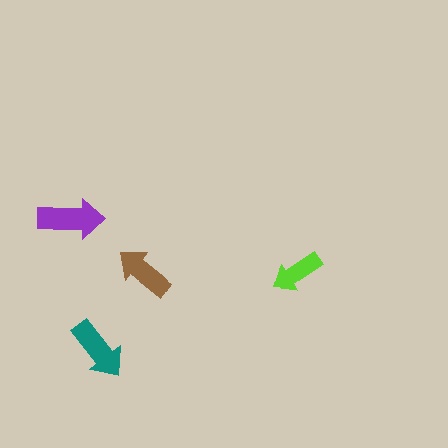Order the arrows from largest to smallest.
the purple one, the teal one, the brown one, the lime one.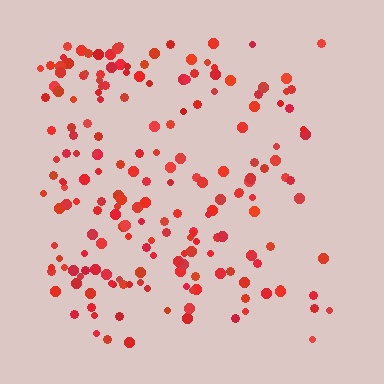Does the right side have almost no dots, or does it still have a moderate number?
Still a moderate number, just noticeably fewer than the left.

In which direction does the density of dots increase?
From right to left, with the left side densest.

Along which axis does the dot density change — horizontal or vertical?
Horizontal.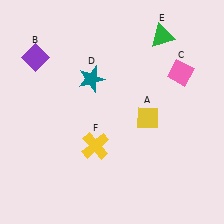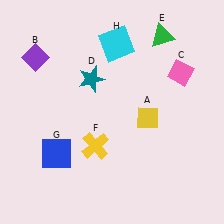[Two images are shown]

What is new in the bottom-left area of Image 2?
A blue square (G) was added in the bottom-left area of Image 2.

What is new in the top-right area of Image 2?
A cyan square (H) was added in the top-right area of Image 2.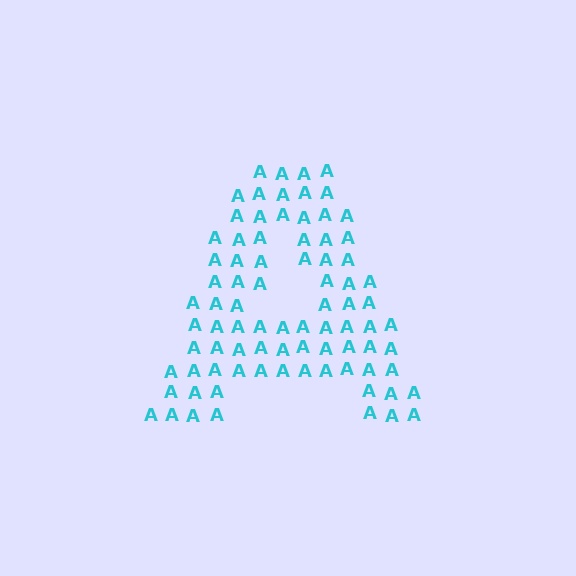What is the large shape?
The large shape is the letter A.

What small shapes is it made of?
It is made of small letter A's.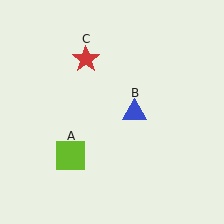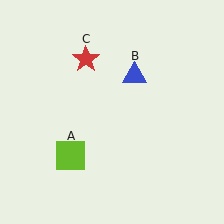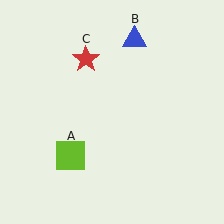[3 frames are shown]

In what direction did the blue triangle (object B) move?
The blue triangle (object B) moved up.